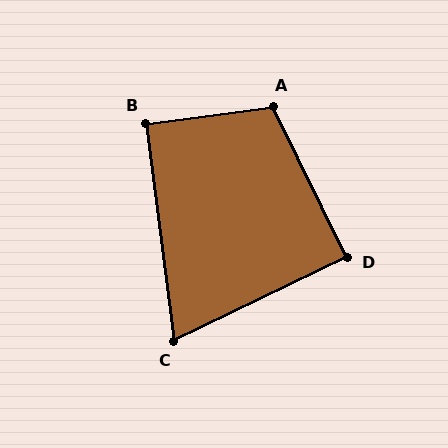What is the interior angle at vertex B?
Approximately 90 degrees (approximately right).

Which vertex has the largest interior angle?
A, at approximately 108 degrees.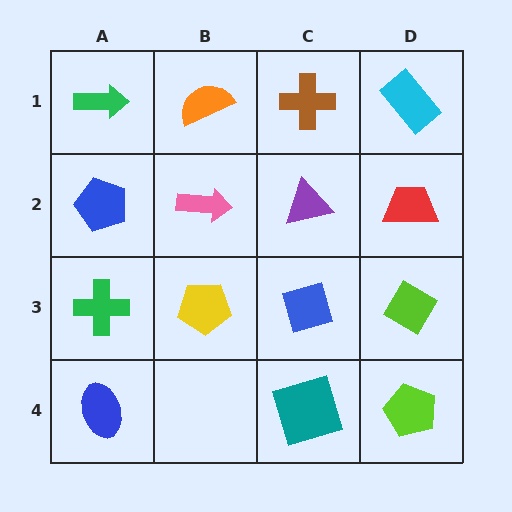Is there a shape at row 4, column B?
No, that cell is empty.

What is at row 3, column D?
A lime diamond.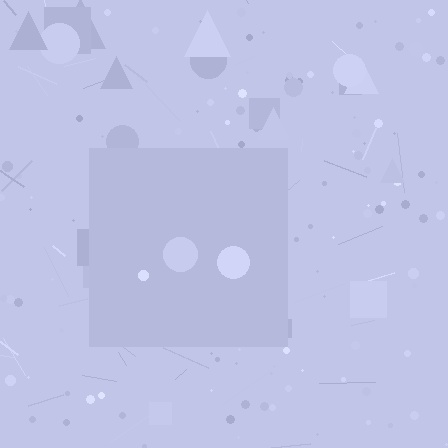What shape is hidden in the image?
A square is hidden in the image.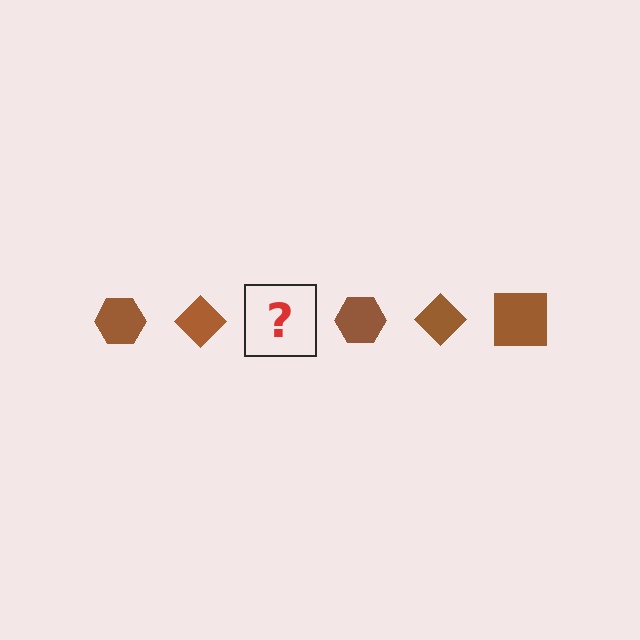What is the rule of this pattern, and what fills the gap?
The rule is that the pattern cycles through hexagon, diamond, square shapes in brown. The gap should be filled with a brown square.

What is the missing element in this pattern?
The missing element is a brown square.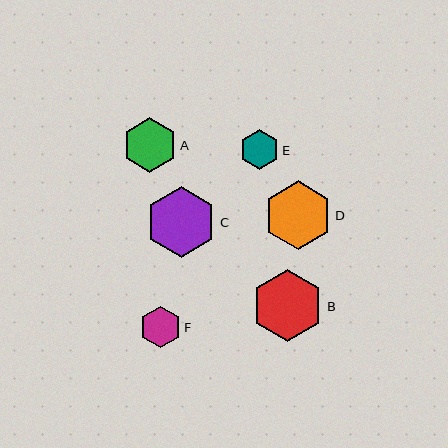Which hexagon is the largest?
Hexagon B is the largest with a size of approximately 72 pixels.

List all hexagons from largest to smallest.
From largest to smallest: B, C, D, A, F, E.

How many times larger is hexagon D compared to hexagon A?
Hexagon D is approximately 1.3 times the size of hexagon A.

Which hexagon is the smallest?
Hexagon E is the smallest with a size of approximately 40 pixels.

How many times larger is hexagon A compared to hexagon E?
Hexagon A is approximately 1.4 times the size of hexagon E.